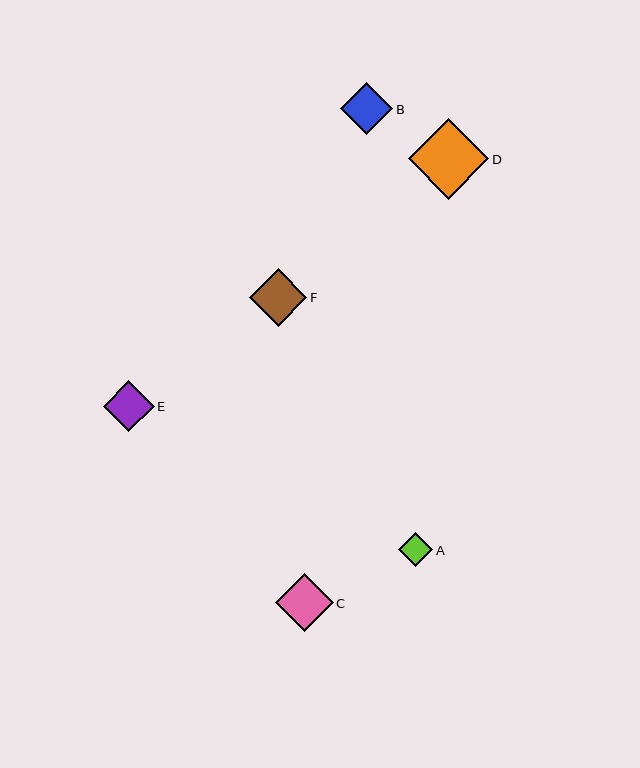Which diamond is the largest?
Diamond D is the largest with a size of approximately 81 pixels.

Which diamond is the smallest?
Diamond A is the smallest with a size of approximately 34 pixels.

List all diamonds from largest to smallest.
From largest to smallest: D, C, F, B, E, A.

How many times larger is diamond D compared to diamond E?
Diamond D is approximately 1.6 times the size of diamond E.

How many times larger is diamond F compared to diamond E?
Diamond F is approximately 1.1 times the size of diamond E.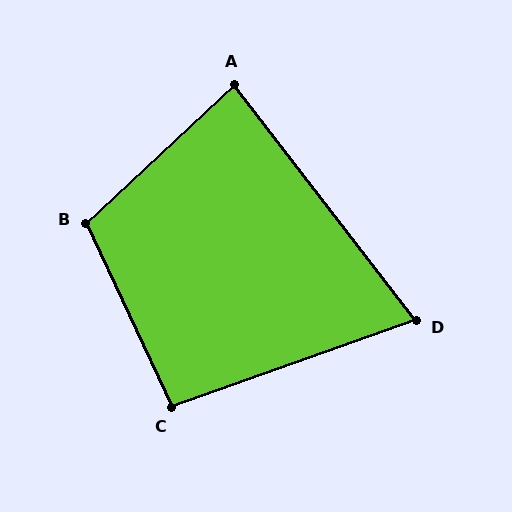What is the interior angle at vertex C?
Approximately 96 degrees (obtuse).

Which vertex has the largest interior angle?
B, at approximately 108 degrees.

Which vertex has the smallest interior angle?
D, at approximately 72 degrees.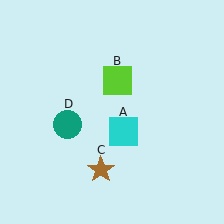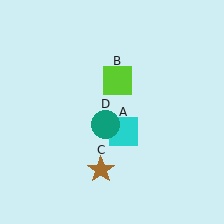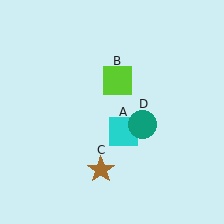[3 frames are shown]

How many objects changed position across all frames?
1 object changed position: teal circle (object D).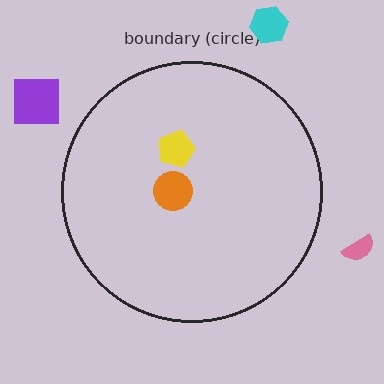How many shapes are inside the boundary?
2 inside, 3 outside.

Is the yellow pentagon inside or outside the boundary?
Inside.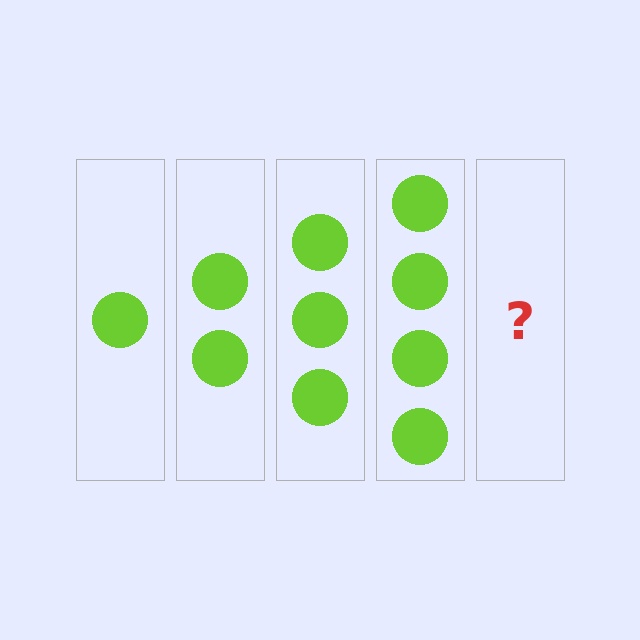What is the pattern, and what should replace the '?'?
The pattern is that each step adds one more circle. The '?' should be 5 circles.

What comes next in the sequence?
The next element should be 5 circles.